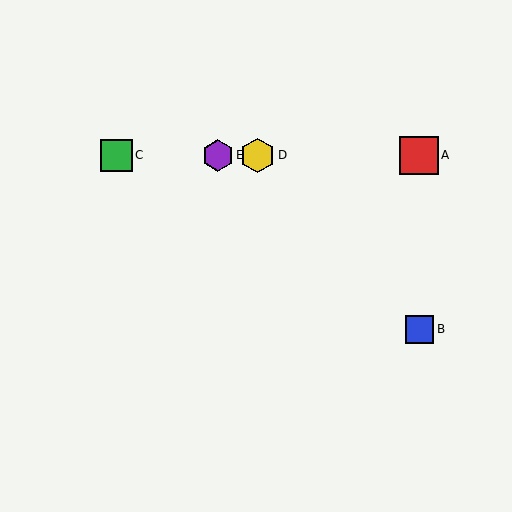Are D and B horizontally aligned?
No, D is at y≈155 and B is at y≈329.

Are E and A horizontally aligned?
Yes, both are at y≈155.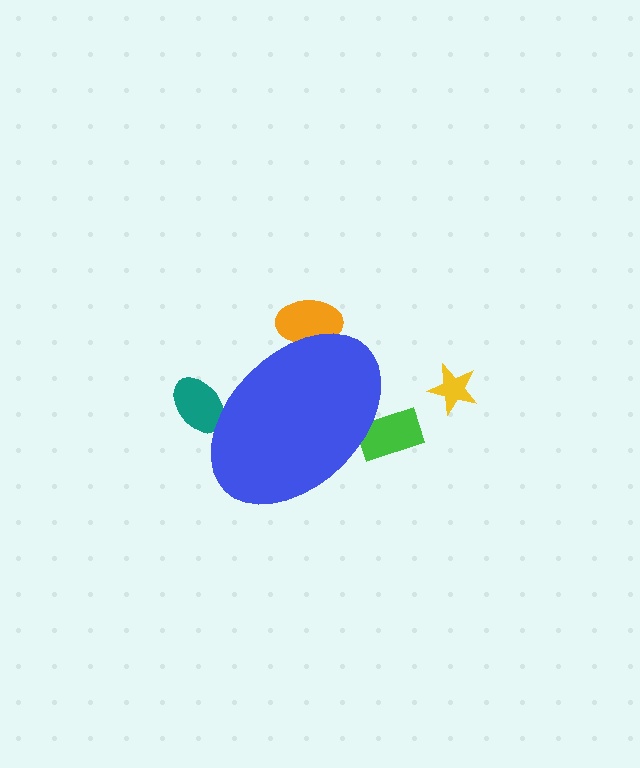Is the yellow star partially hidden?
No, the yellow star is fully visible.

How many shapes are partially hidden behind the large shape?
3 shapes are partially hidden.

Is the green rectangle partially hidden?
Yes, the green rectangle is partially hidden behind the blue ellipse.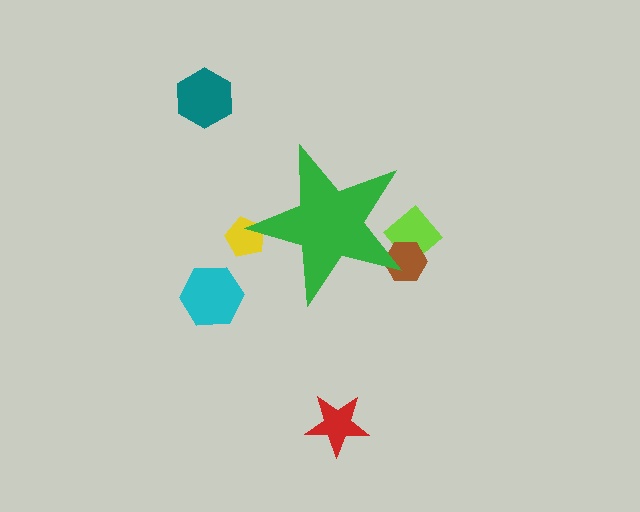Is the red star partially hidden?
No, the red star is fully visible.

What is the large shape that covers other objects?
A green star.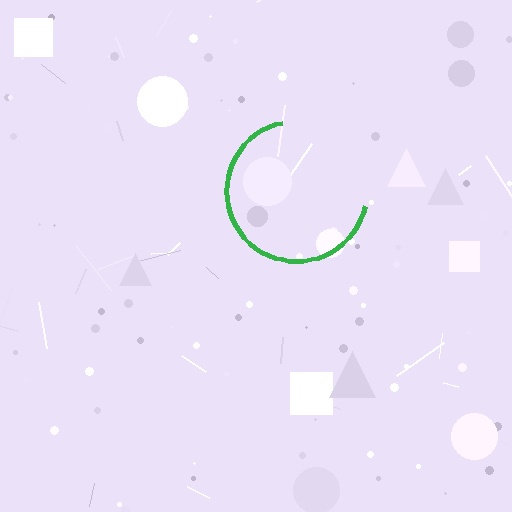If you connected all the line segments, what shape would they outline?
They would outline a circle.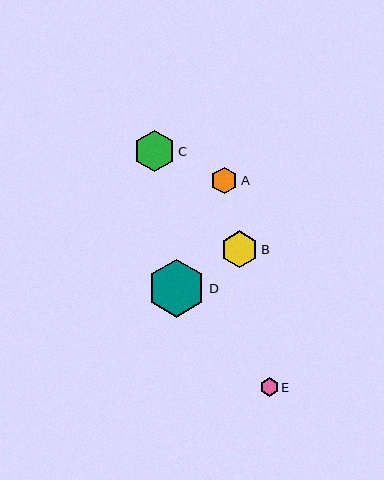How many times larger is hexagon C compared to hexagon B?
Hexagon C is approximately 1.1 times the size of hexagon B.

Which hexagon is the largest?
Hexagon D is the largest with a size of approximately 58 pixels.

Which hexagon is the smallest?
Hexagon E is the smallest with a size of approximately 18 pixels.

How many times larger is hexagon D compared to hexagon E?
Hexagon D is approximately 3.1 times the size of hexagon E.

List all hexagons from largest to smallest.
From largest to smallest: D, C, B, A, E.